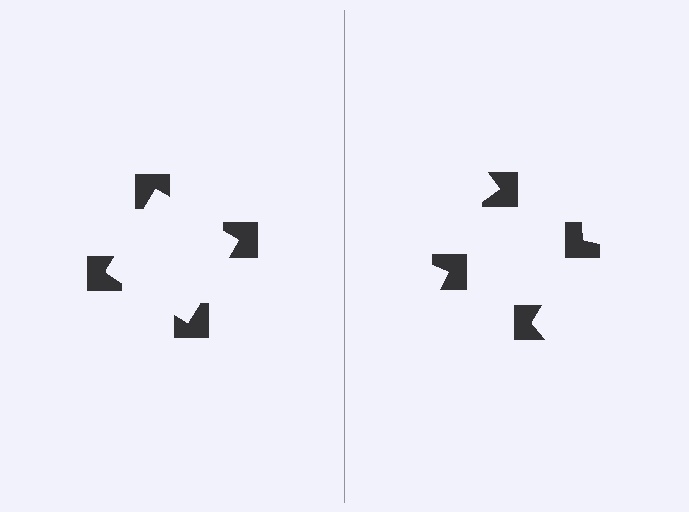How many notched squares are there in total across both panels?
8 — 4 on each side.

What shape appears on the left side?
An illusory square.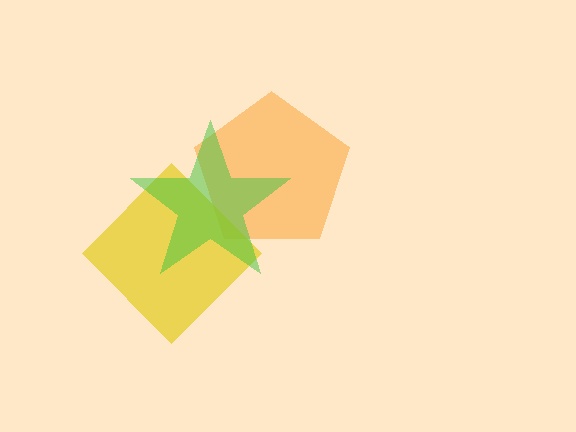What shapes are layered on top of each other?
The layered shapes are: an orange pentagon, a yellow diamond, a green star.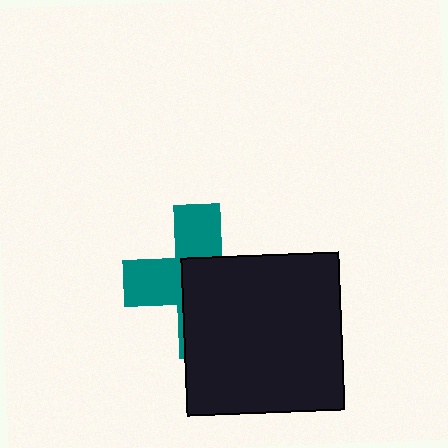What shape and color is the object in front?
The object in front is a black square.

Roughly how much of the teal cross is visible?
A small part of it is visible (roughly 45%).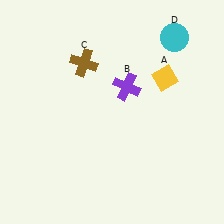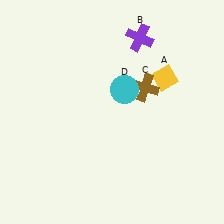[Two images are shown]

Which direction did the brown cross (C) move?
The brown cross (C) moved right.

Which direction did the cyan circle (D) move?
The cyan circle (D) moved down.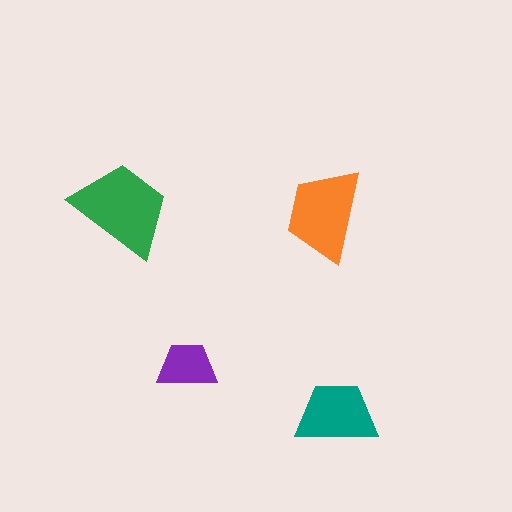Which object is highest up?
The green trapezoid is topmost.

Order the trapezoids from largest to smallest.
the green one, the orange one, the teal one, the purple one.